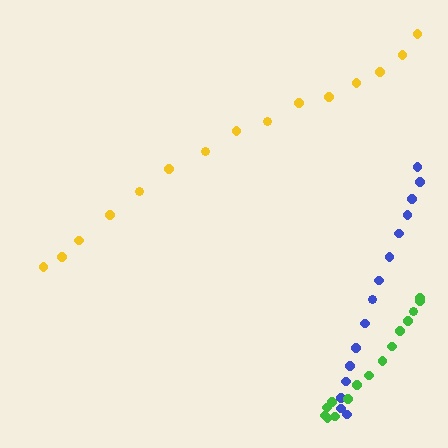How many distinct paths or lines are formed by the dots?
There are 3 distinct paths.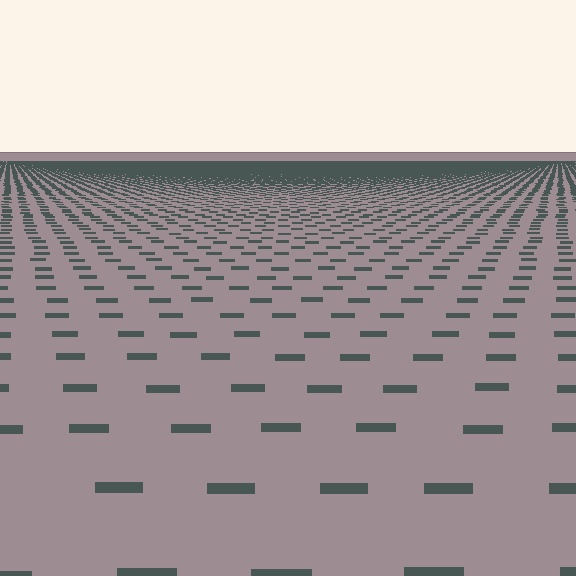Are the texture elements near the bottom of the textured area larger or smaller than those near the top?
Larger. Near the bottom, elements are closer to the viewer and appear at a bigger on-screen size.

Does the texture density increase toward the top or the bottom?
Density increases toward the top.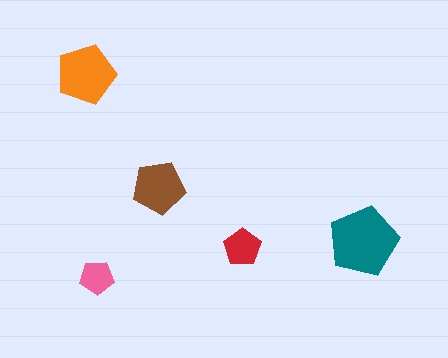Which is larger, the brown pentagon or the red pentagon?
The brown one.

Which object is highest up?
The orange pentagon is topmost.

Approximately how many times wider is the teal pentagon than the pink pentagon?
About 2 times wider.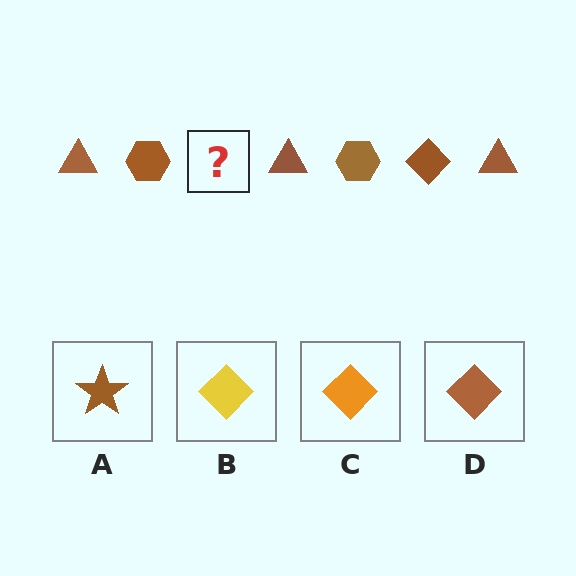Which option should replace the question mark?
Option D.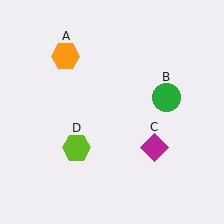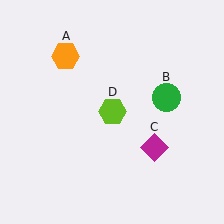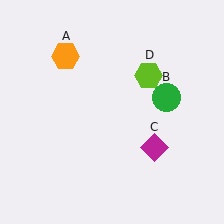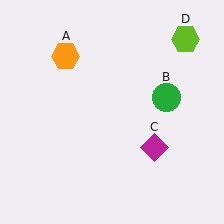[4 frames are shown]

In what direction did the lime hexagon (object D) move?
The lime hexagon (object D) moved up and to the right.